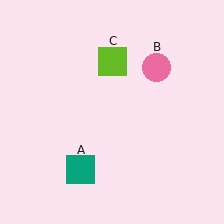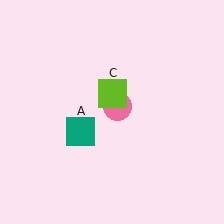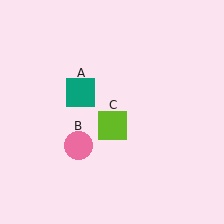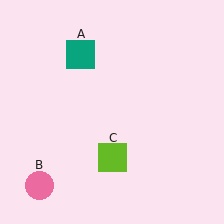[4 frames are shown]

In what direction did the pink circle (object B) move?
The pink circle (object B) moved down and to the left.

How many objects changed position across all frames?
3 objects changed position: teal square (object A), pink circle (object B), lime square (object C).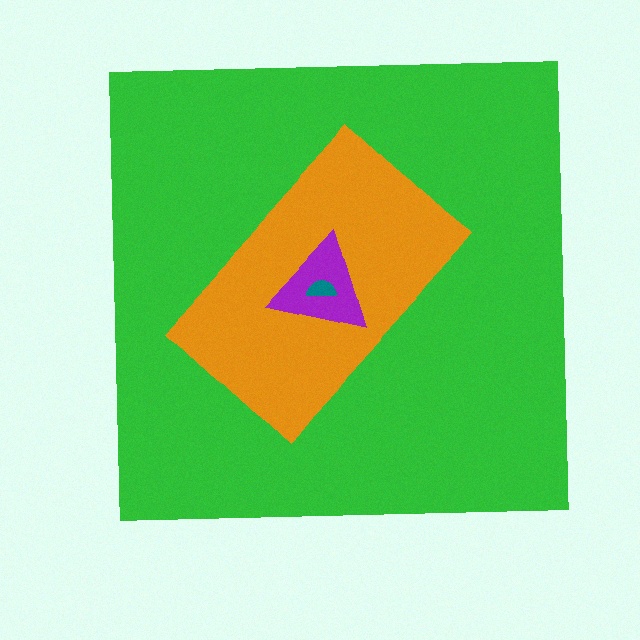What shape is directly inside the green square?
The orange rectangle.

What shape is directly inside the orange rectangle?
The purple triangle.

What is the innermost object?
The teal semicircle.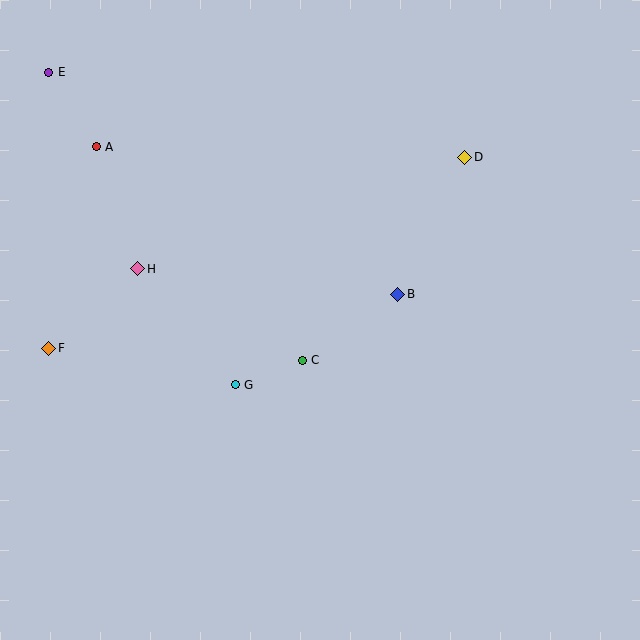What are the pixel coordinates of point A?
Point A is at (96, 147).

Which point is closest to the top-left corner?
Point E is closest to the top-left corner.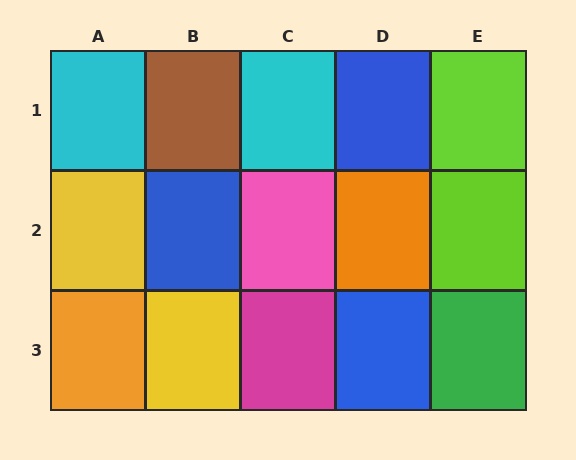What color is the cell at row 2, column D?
Orange.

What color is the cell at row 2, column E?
Lime.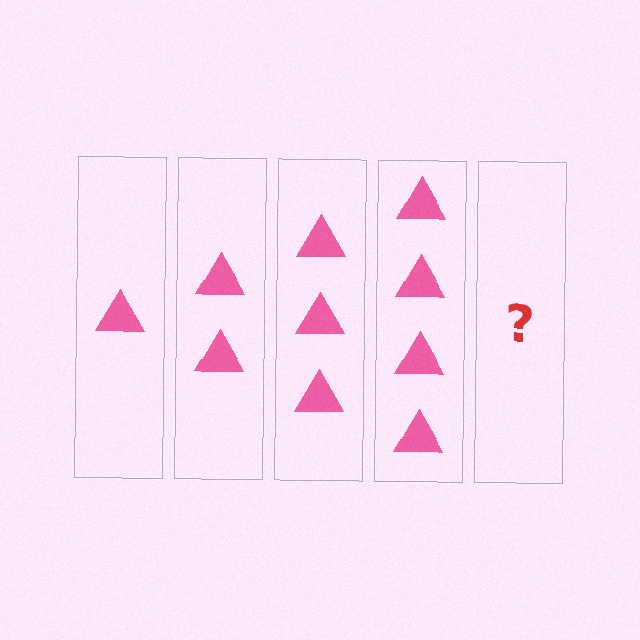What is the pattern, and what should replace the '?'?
The pattern is that each step adds one more triangle. The '?' should be 5 triangles.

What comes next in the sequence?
The next element should be 5 triangles.